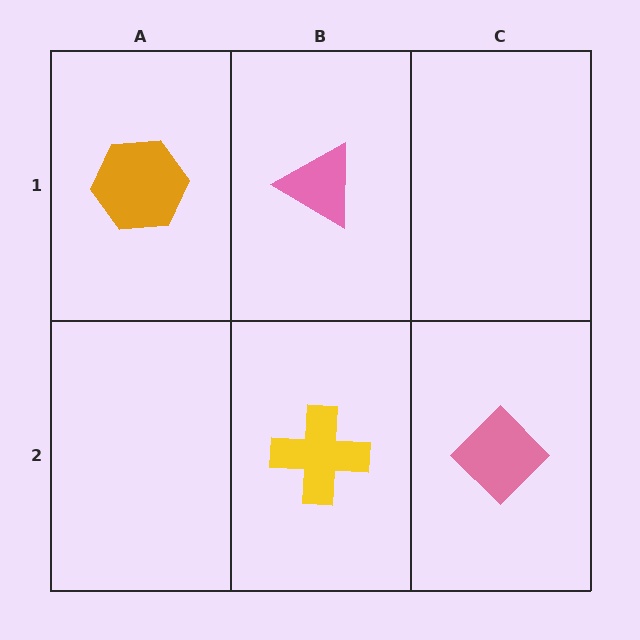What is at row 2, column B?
A yellow cross.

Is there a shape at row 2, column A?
No, that cell is empty.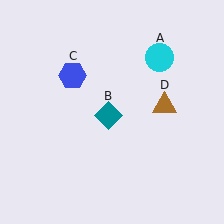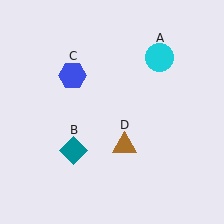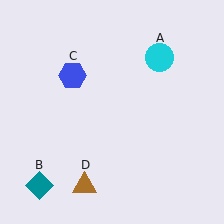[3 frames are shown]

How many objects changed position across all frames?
2 objects changed position: teal diamond (object B), brown triangle (object D).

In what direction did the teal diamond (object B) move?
The teal diamond (object B) moved down and to the left.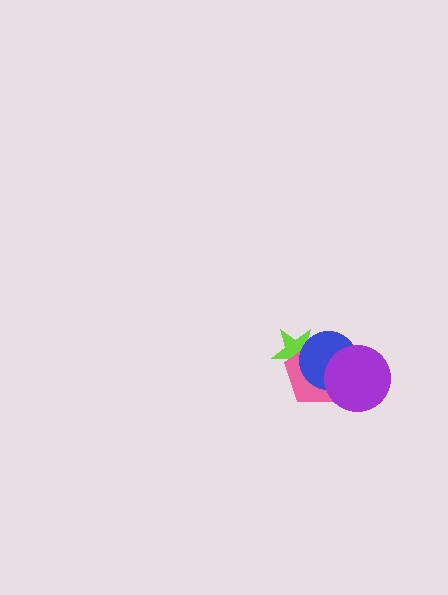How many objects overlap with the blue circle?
3 objects overlap with the blue circle.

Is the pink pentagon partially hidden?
Yes, it is partially covered by another shape.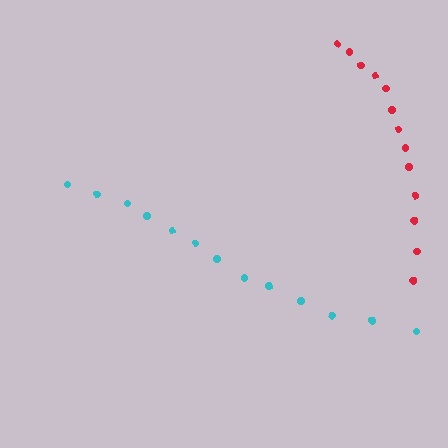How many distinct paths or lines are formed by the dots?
There are 2 distinct paths.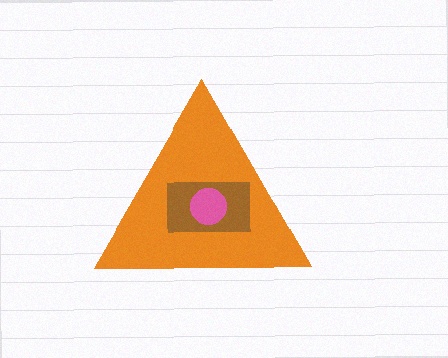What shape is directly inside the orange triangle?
The brown rectangle.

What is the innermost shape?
The pink circle.